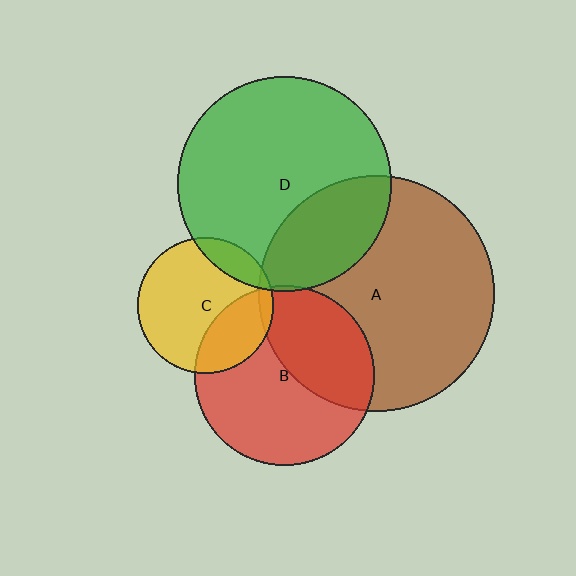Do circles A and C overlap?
Yes.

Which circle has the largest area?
Circle A (brown).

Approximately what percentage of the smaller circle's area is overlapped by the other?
Approximately 5%.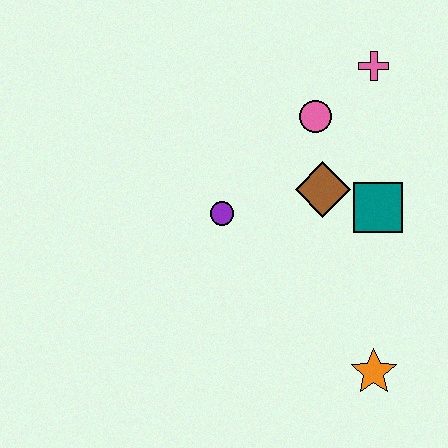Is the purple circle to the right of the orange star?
No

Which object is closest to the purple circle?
The brown diamond is closest to the purple circle.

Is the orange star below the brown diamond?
Yes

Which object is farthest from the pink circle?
The orange star is farthest from the pink circle.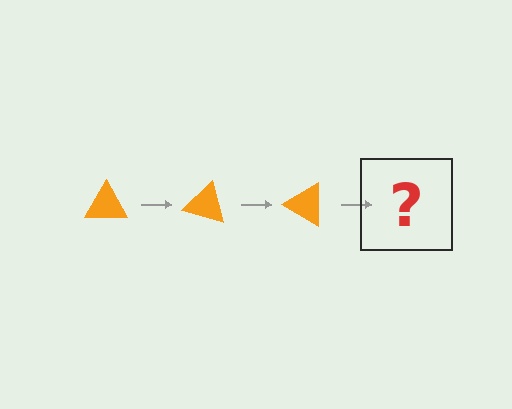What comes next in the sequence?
The next element should be an orange triangle rotated 45 degrees.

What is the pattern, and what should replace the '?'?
The pattern is that the triangle rotates 15 degrees each step. The '?' should be an orange triangle rotated 45 degrees.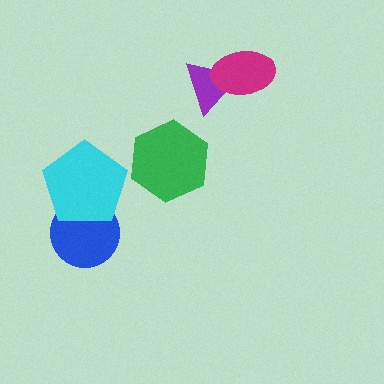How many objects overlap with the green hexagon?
0 objects overlap with the green hexagon.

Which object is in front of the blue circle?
The cyan pentagon is in front of the blue circle.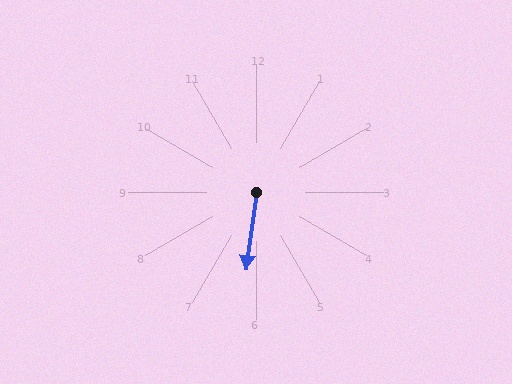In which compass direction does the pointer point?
South.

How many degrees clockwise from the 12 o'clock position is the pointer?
Approximately 188 degrees.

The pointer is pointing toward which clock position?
Roughly 6 o'clock.